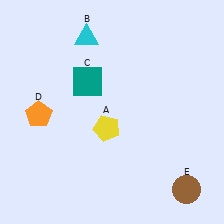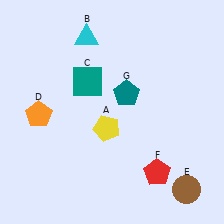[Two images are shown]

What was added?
A red pentagon (F), a teal pentagon (G) were added in Image 2.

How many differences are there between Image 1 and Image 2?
There are 2 differences between the two images.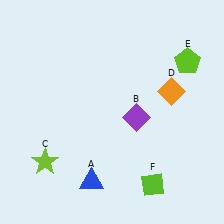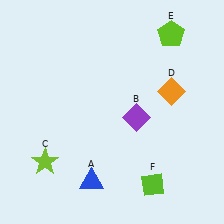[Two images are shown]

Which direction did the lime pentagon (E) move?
The lime pentagon (E) moved up.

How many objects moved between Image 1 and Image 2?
1 object moved between the two images.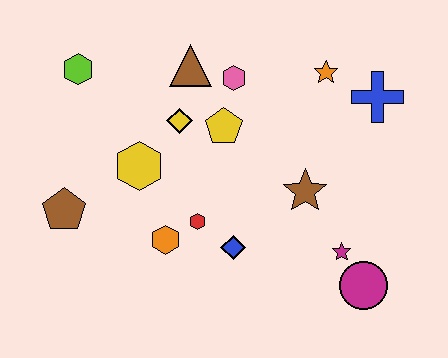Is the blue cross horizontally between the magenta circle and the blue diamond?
No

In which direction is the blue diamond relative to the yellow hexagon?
The blue diamond is to the right of the yellow hexagon.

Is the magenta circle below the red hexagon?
Yes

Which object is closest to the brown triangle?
The pink hexagon is closest to the brown triangle.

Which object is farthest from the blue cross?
The brown pentagon is farthest from the blue cross.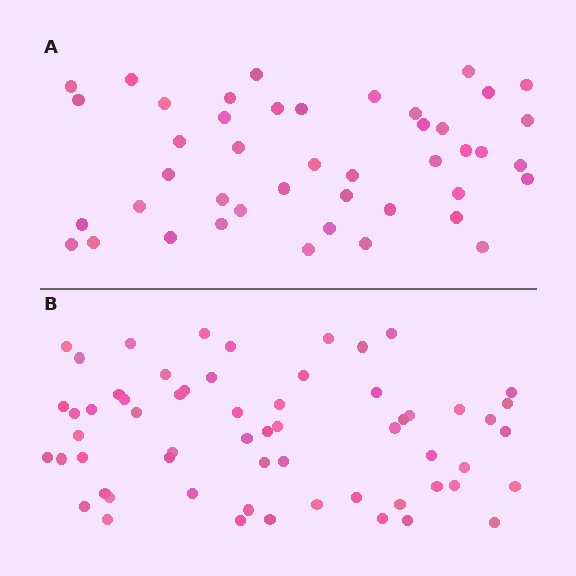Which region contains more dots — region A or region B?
Region B (the bottom region) has more dots.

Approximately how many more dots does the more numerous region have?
Region B has approximately 15 more dots than region A.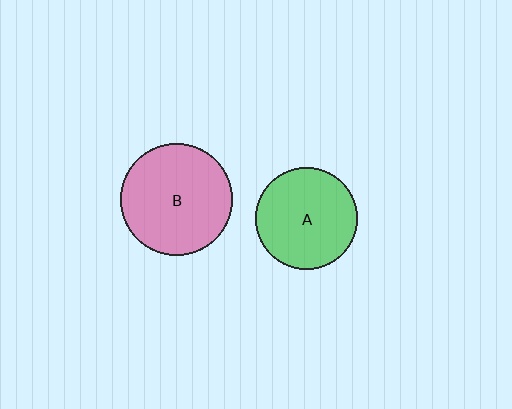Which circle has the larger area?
Circle B (pink).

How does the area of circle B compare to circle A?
Approximately 1.2 times.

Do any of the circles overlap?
No, none of the circles overlap.